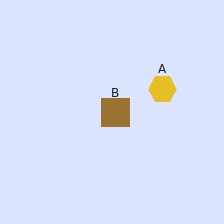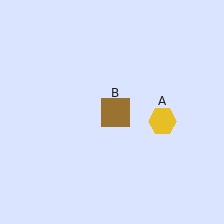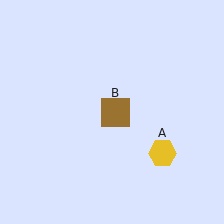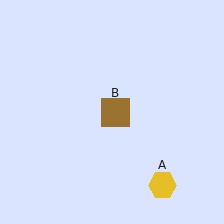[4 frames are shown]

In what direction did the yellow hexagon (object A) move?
The yellow hexagon (object A) moved down.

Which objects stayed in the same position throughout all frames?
Brown square (object B) remained stationary.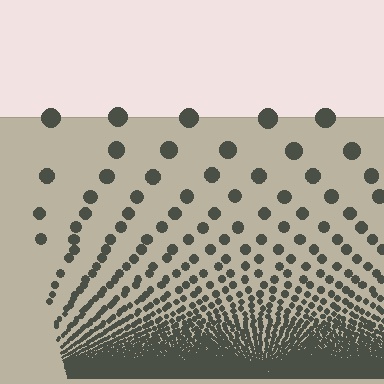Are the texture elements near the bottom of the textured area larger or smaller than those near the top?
Smaller. The gradient is inverted — elements near the bottom are smaller and denser.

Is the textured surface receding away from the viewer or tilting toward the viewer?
The surface appears to tilt toward the viewer. Texture elements get larger and sparser toward the top.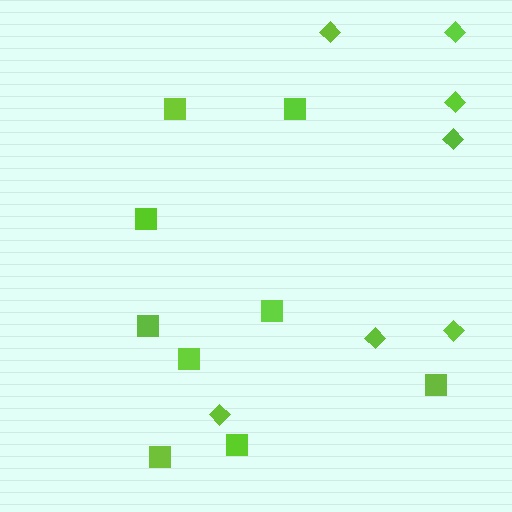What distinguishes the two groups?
There are 2 groups: one group of diamonds (7) and one group of squares (9).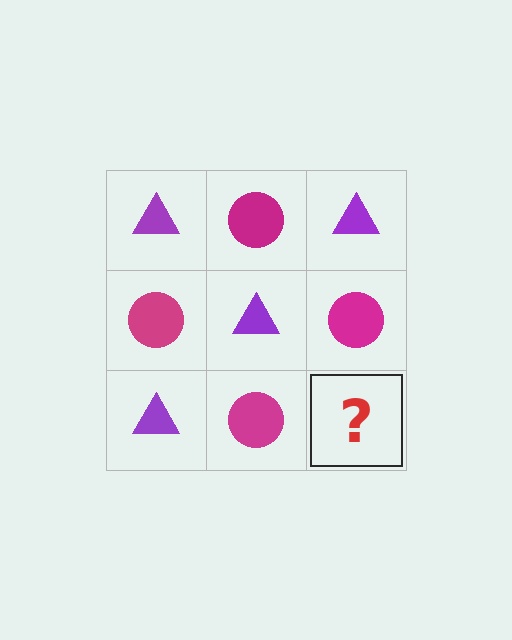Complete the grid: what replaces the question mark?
The question mark should be replaced with a purple triangle.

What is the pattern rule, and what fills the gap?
The rule is that it alternates purple triangle and magenta circle in a checkerboard pattern. The gap should be filled with a purple triangle.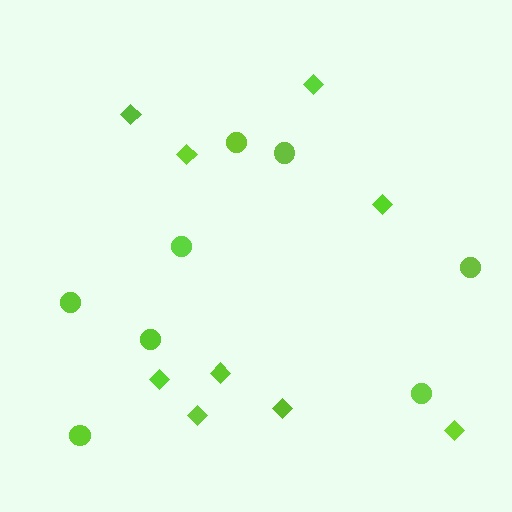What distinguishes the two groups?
There are 2 groups: one group of diamonds (9) and one group of circles (8).